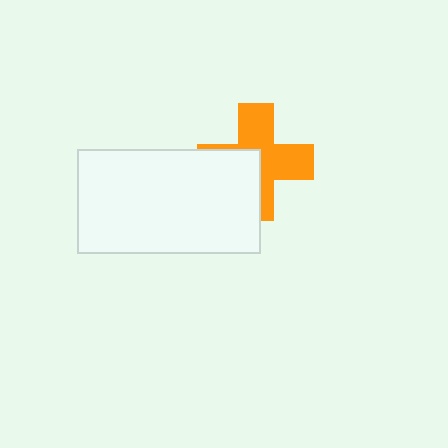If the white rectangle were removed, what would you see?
You would see the complete orange cross.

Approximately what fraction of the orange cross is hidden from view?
Roughly 41% of the orange cross is hidden behind the white rectangle.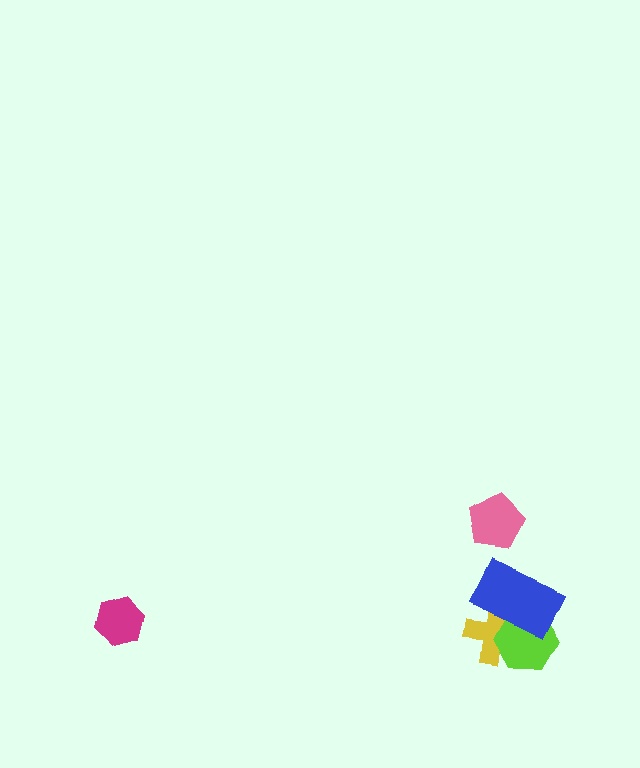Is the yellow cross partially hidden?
Yes, it is partially covered by another shape.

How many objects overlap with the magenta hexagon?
0 objects overlap with the magenta hexagon.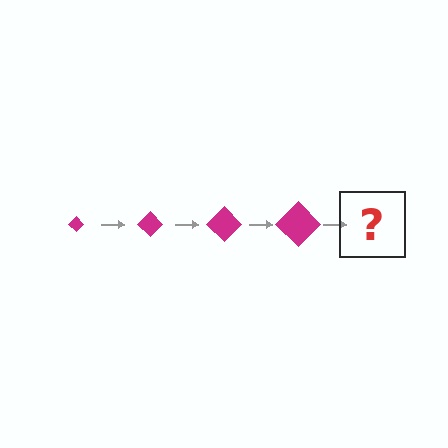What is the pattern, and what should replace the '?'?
The pattern is that the diamond gets progressively larger each step. The '?' should be a magenta diamond, larger than the previous one.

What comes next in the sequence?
The next element should be a magenta diamond, larger than the previous one.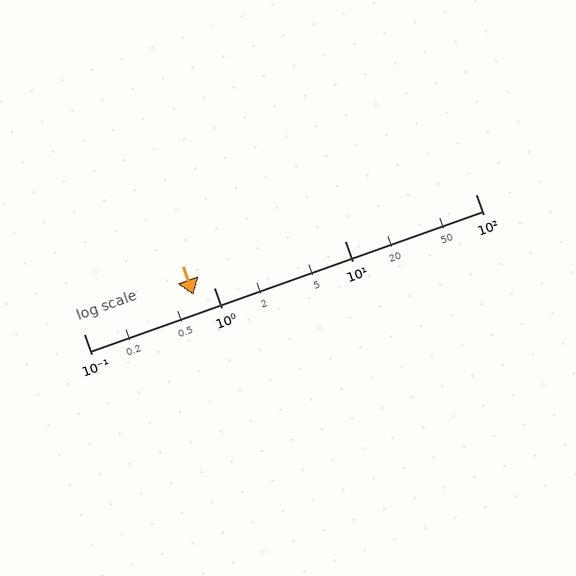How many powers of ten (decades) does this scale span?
The scale spans 3 decades, from 0.1 to 100.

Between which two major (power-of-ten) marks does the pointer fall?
The pointer is between 0.1 and 1.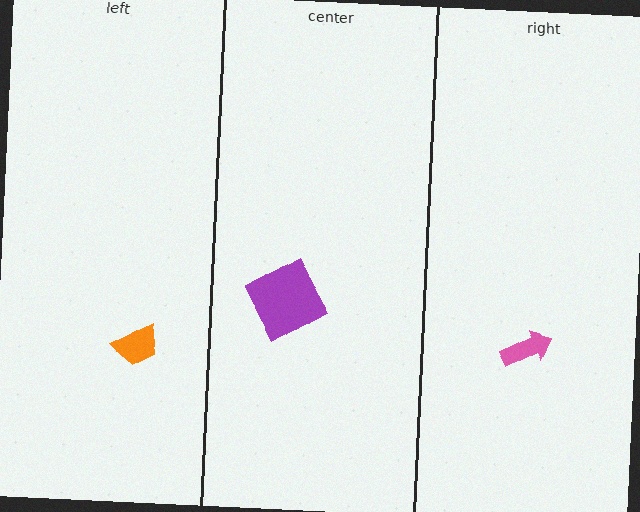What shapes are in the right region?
The pink arrow.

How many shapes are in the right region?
1.